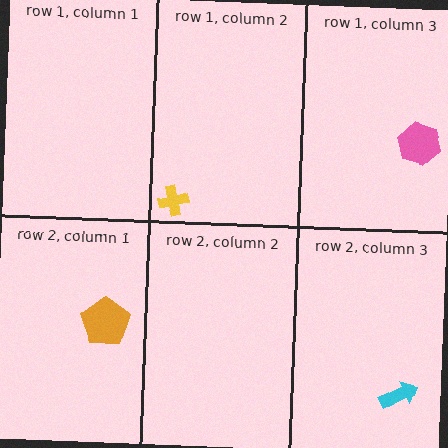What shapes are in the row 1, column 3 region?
The pink hexagon.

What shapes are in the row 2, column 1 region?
The orange pentagon.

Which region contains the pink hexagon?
The row 1, column 3 region.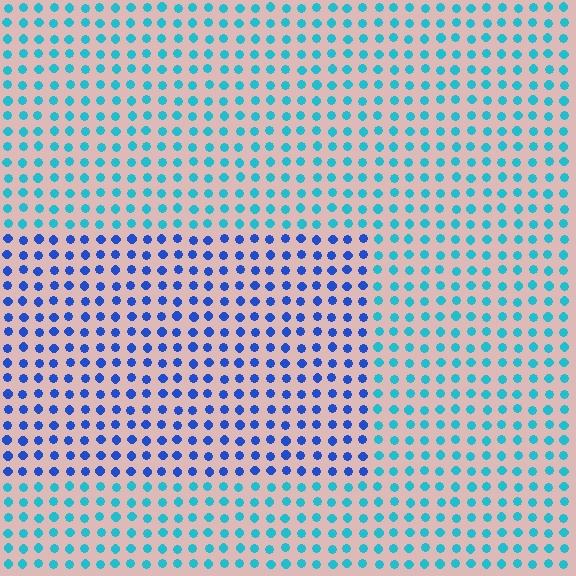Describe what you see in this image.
The image is filled with small cyan elements in a uniform arrangement. A rectangle-shaped region is visible where the elements are tinted to a slightly different hue, forming a subtle color boundary.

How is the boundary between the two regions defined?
The boundary is defined purely by a slight shift in hue (about 40 degrees). Spacing, size, and orientation are identical on both sides.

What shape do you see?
I see a rectangle.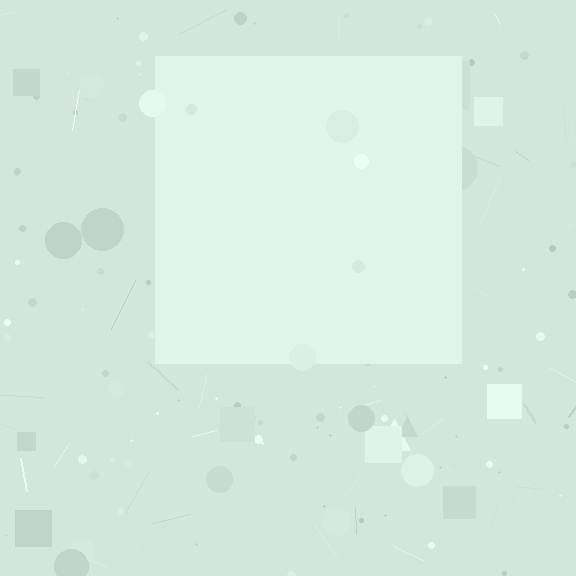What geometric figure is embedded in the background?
A square is embedded in the background.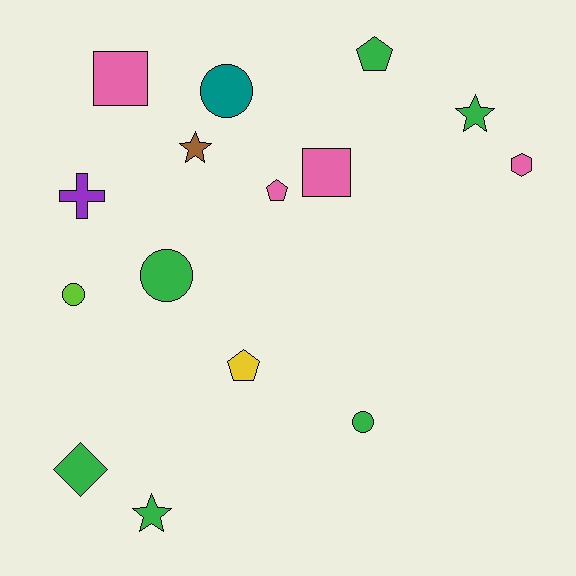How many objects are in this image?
There are 15 objects.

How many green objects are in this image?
There are 6 green objects.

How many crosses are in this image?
There is 1 cross.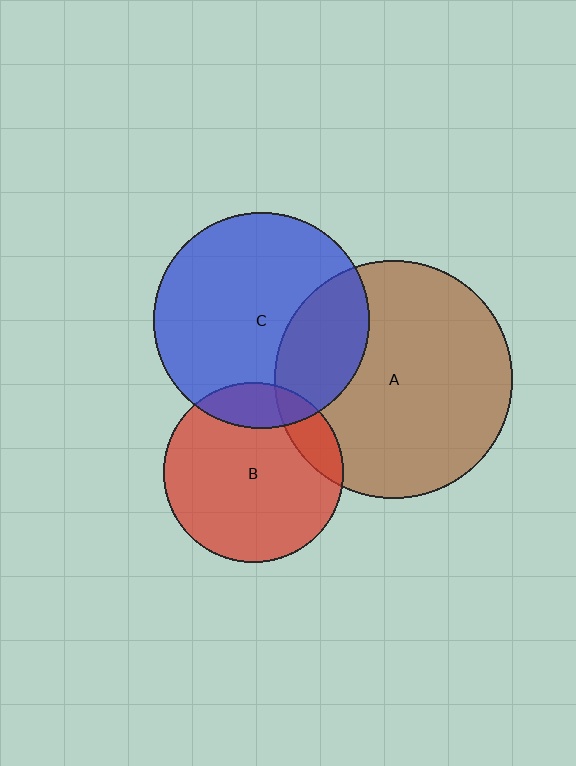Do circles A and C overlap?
Yes.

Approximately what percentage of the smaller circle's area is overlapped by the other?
Approximately 25%.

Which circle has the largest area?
Circle A (brown).